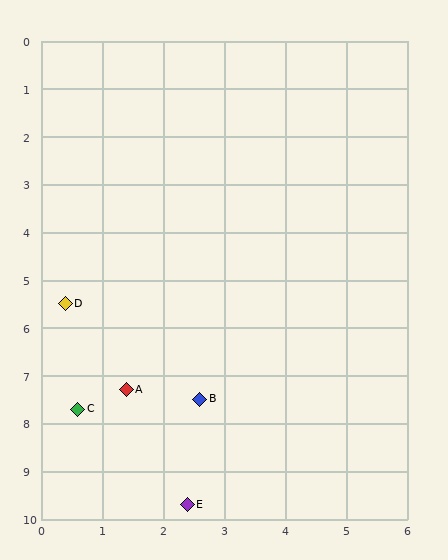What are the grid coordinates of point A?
Point A is at approximately (1.4, 7.3).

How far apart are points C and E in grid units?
Points C and E are about 2.7 grid units apart.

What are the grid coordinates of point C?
Point C is at approximately (0.6, 7.7).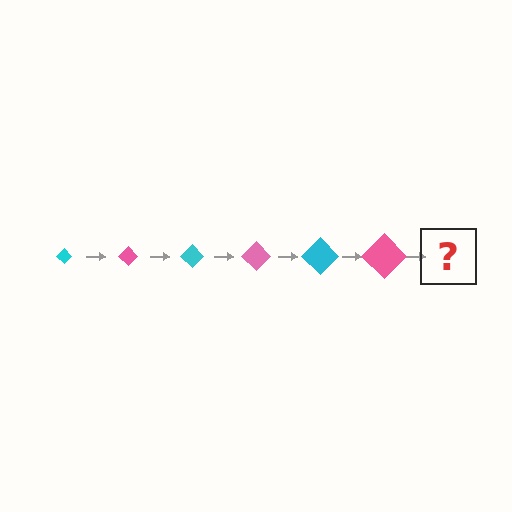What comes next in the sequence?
The next element should be a cyan diamond, larger than the previous one.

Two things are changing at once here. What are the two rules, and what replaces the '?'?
The two rules are that the diamond grows larger each step and the color cycles through cyan and pink. The '?' should be a cyan diamond, larger than the previous one.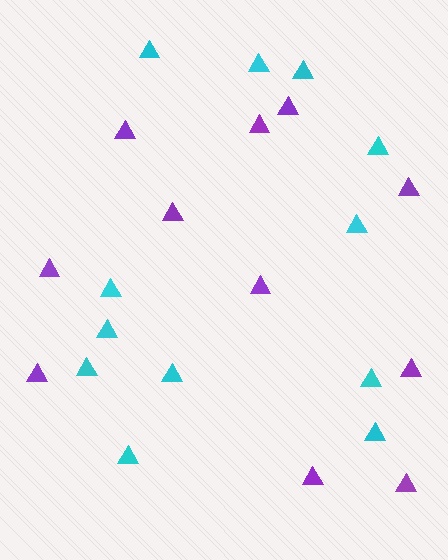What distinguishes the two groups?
There are 2 groups: one group of cyan triangles (12) and one group of purple triangles (11).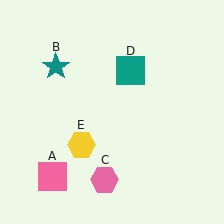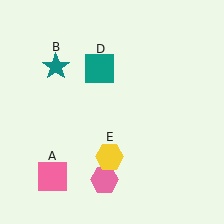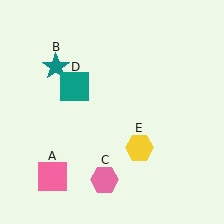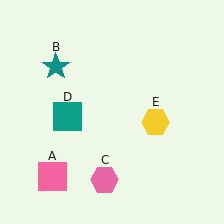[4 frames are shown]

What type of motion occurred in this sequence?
The teal square (object D), yellow hexagon (object E) rotated counterclockwise around the center of the scene.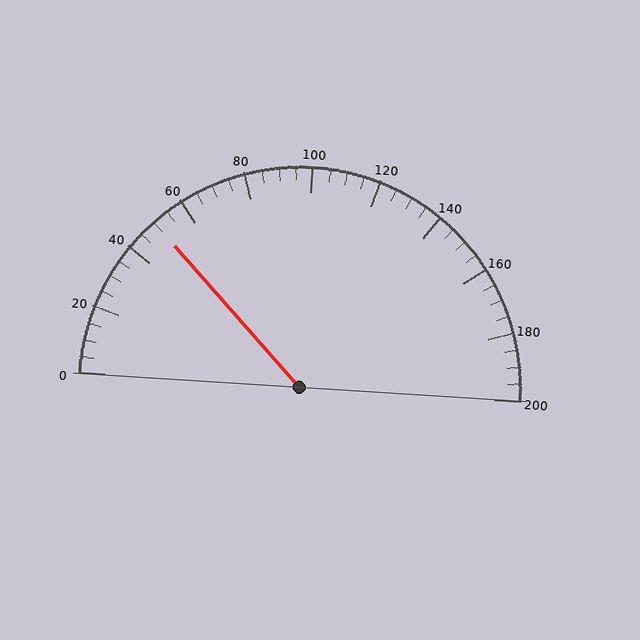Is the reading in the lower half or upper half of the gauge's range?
The reading is in the lower half of the range (0 to 200).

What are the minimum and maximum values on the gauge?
The gauge ranges from 0 to 200.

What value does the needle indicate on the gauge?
The needle indicates approximately 50.